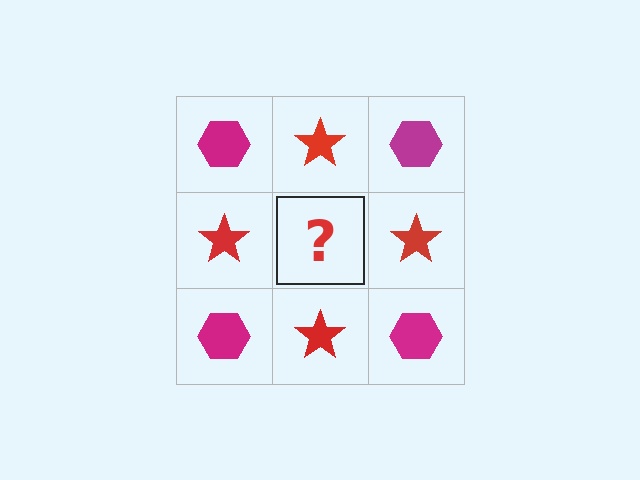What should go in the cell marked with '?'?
The missing cell should contain a magenta hexagon.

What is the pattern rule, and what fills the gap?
The rule is that it alternates magenta hexagon and red star in a checkerboard pattern. The gap should be filled with a magenta hexagon.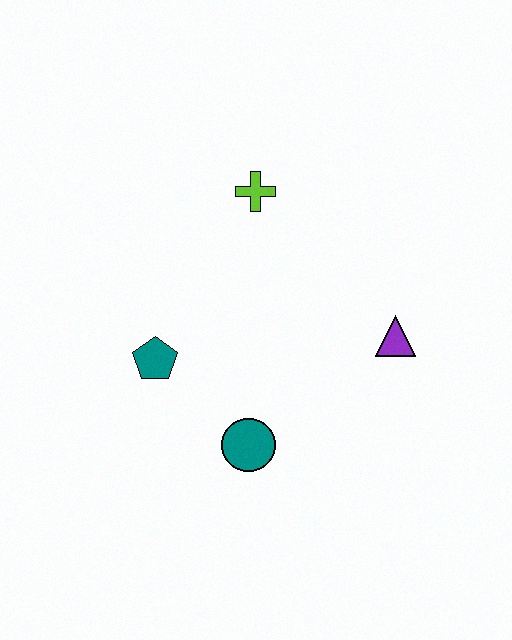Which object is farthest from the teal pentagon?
The purple triangle is farthest from the teal pentagon.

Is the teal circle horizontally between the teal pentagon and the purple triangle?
Yes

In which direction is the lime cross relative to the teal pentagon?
The lime cross is above the teal pentagon.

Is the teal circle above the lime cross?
No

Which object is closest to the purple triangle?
The teal circle is closest to the purple triangle.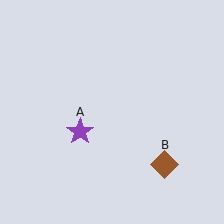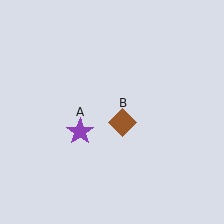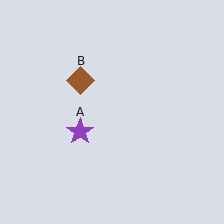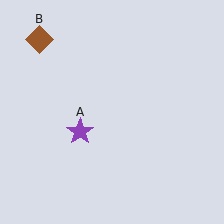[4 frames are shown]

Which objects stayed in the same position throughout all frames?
Purple star (object A) remained stationary.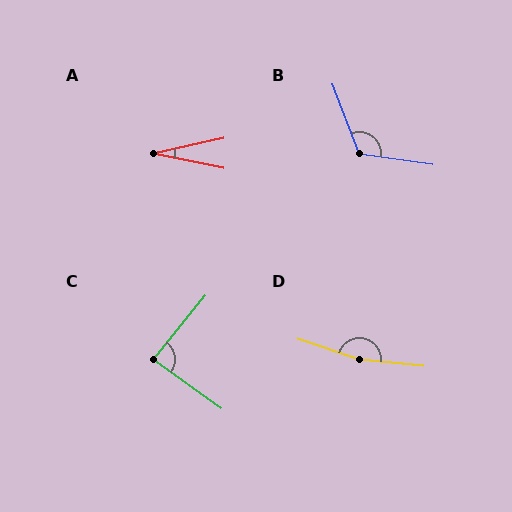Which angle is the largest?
D, at approximately 167 degrees.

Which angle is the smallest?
A, at approximately 24 degrees.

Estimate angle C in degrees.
Approximately 87 degrees.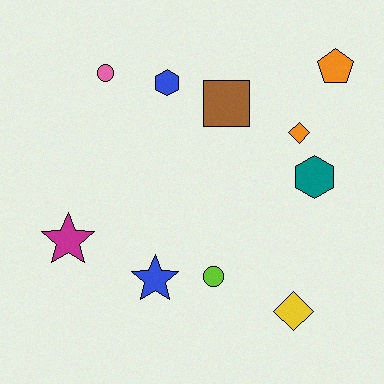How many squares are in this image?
There is 1 square.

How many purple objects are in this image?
There are no purple objects.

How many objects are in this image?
There are 10 objects.